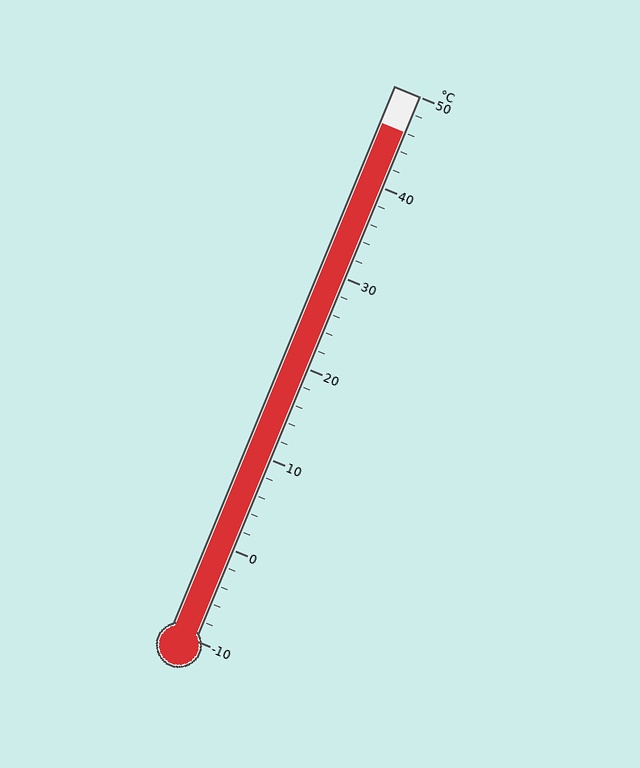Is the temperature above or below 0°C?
The temperature is above 0°C.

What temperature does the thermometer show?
The thermometer shows approximately 46°C.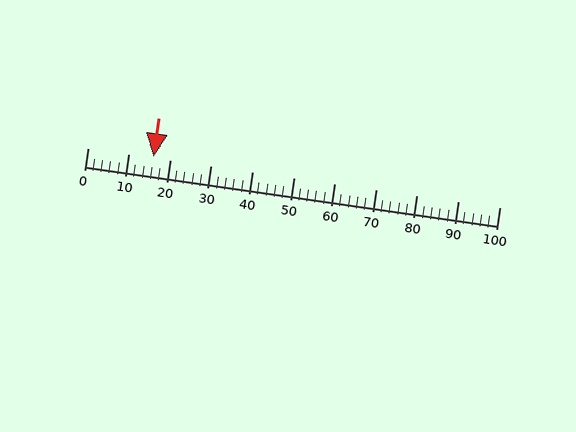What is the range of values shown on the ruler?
The ruler shows values from 0 to 100.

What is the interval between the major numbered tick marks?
The major tick marks are spaced 10 units apart.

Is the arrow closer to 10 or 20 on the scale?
The arrow is closer to 20.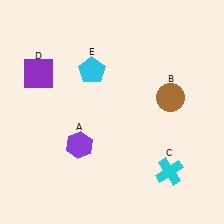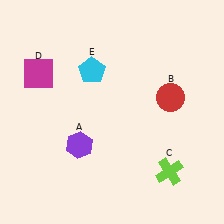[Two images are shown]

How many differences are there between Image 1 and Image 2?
There are 3 differences between the two images.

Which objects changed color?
B changed from brown to red. C changed from cyan to lime. D changed from purple to magenta.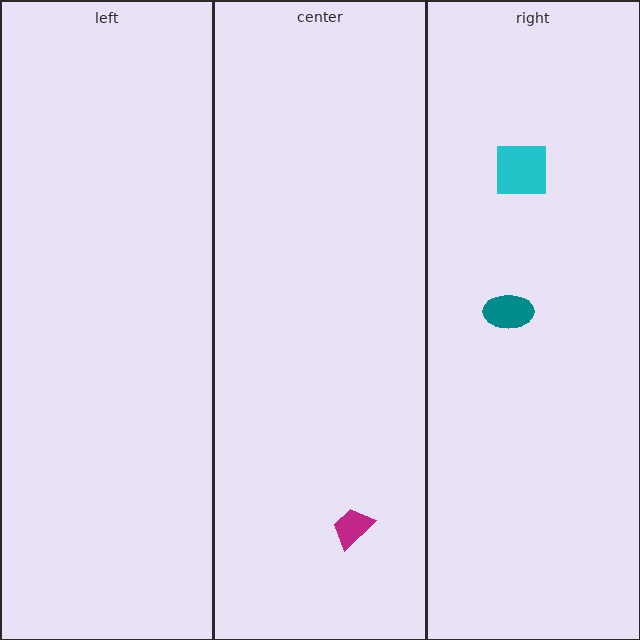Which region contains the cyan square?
The right region.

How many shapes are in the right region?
2.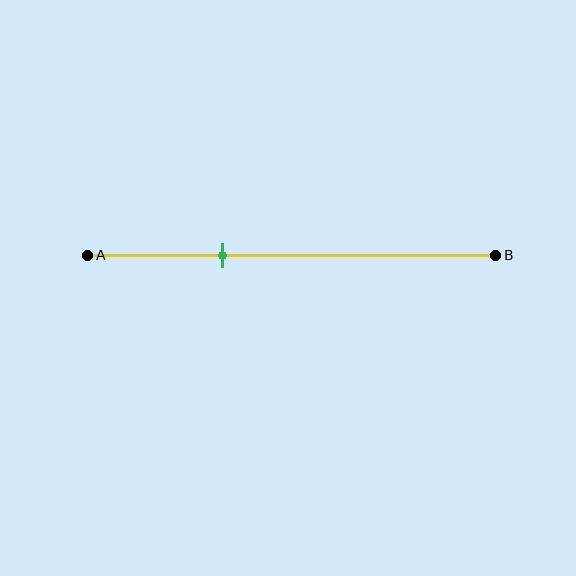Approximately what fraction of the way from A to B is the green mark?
The green mark is approximately 35% of the way from A to B.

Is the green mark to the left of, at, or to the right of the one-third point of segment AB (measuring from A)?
The green mark is approximately at the one-third point of segment AB.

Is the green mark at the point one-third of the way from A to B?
Yes, the mark is approximately at the one-third point.